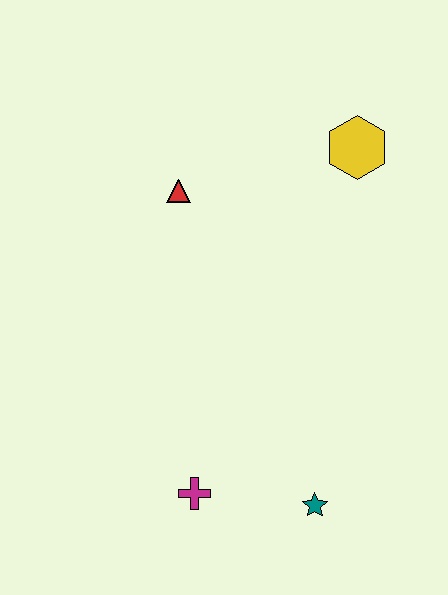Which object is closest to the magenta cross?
The teal star is closest to the magenta cross.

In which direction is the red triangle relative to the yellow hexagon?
The red triangle is to the left of the yellow hexagon.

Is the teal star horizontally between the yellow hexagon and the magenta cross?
Yes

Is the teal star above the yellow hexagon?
No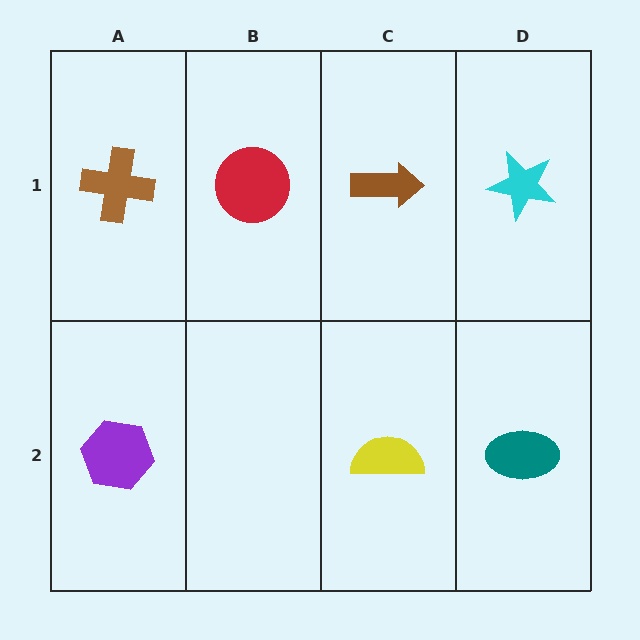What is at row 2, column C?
A yellow semicircle.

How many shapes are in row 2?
3 shapes.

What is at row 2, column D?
A teal ellipse.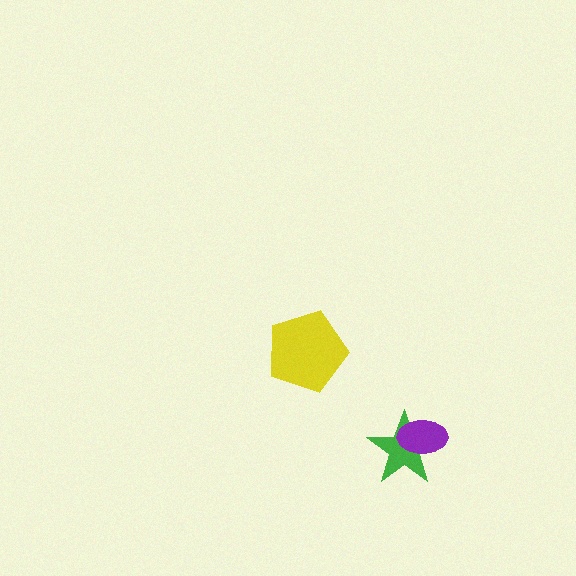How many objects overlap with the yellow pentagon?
0 objects overlap with the yellow pentagon.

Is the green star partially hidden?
Yes, it is partially covered by another shape.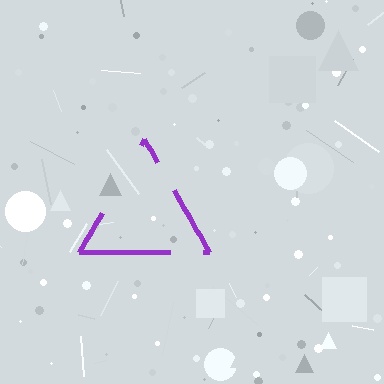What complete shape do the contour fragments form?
The contour fragments form a triangle.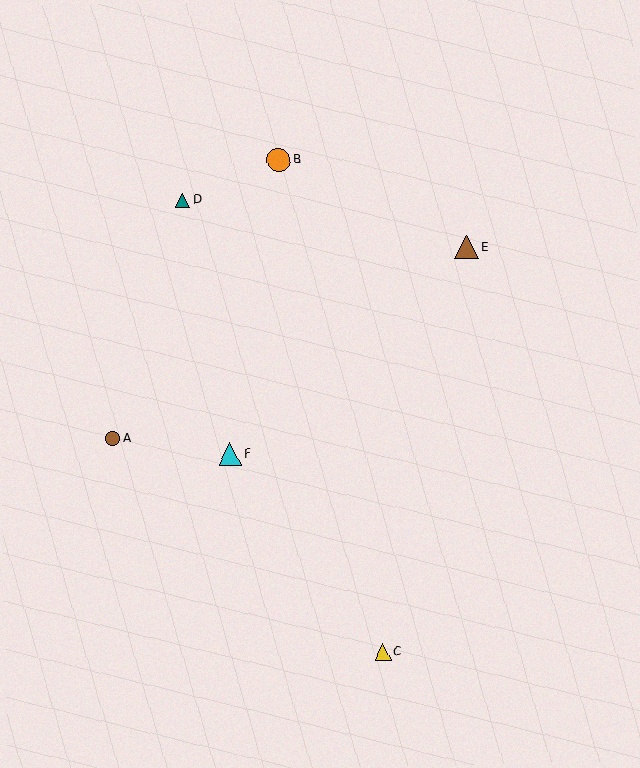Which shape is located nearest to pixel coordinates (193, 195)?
The teal triangle (labeled D) at (183, 200) is nearest to that location.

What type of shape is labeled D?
Shape D is a teal triangle.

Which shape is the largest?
The brown triangle (labeled E) is the largest.